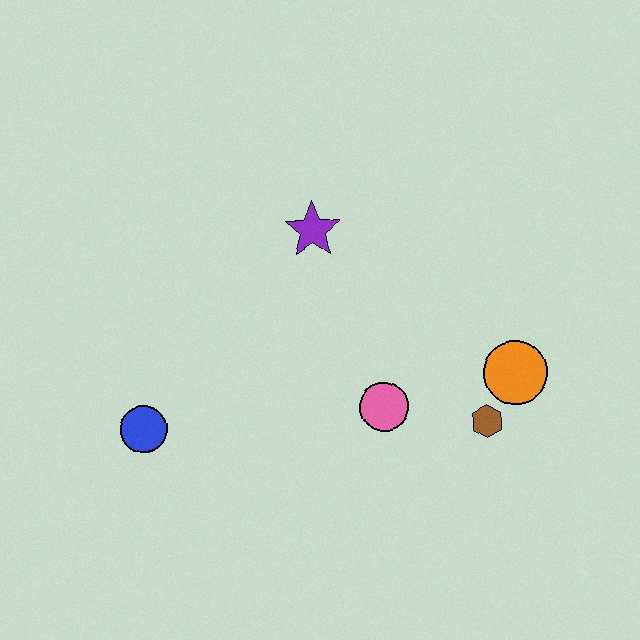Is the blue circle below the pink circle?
Yes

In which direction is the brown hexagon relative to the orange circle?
The brown hexagon is below the orange circle.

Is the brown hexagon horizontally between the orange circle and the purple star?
Yes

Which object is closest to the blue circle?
The pink circle is closest to the blue circle.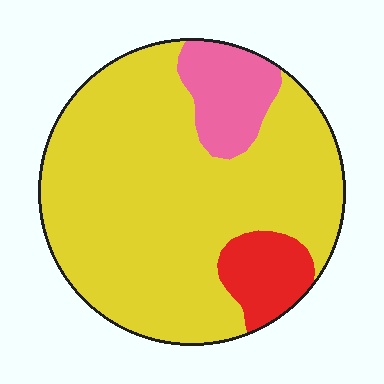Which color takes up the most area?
Yellow, at roughly 80%.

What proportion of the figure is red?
Red takes up about one tenth (1/10) of the figure.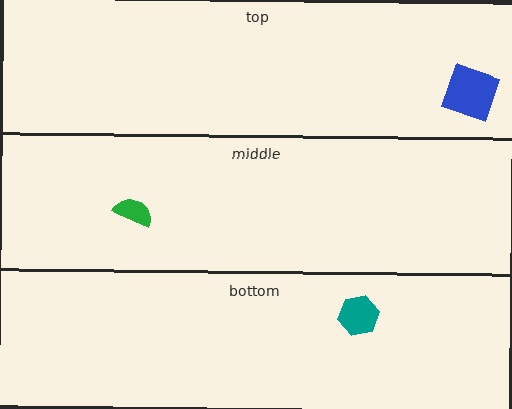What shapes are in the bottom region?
The teal hexagon.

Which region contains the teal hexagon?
The bottom region.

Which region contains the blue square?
The top region.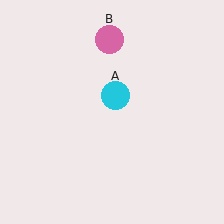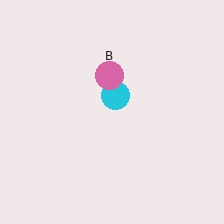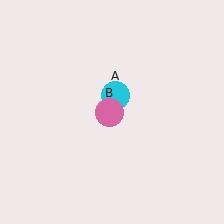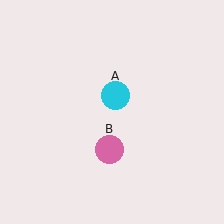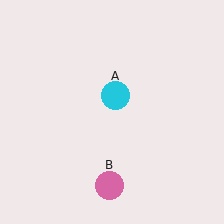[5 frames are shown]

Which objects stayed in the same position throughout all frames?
Cyan circle (object A) remained stationary.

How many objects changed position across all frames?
1 object changed position: pink circle (object B).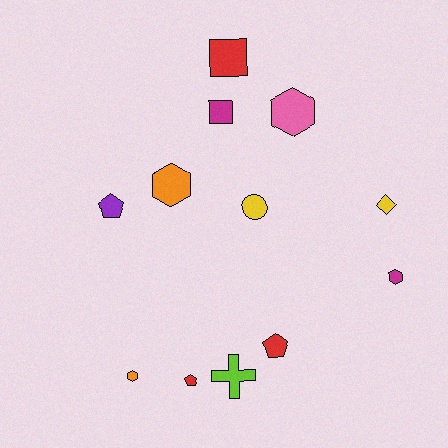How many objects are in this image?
There are 12 objects.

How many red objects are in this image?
There are 3 red objects.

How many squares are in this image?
There are 2 squares.